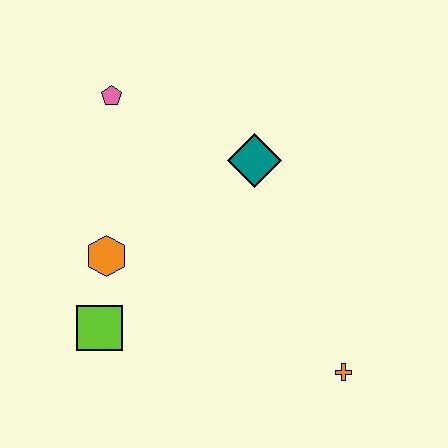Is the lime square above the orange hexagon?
No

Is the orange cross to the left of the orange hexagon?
No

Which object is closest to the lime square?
The orange hexagon is closest to the lime square.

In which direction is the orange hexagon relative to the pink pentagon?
The orange hexagon is below the pink pentagon.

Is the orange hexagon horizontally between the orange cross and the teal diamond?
No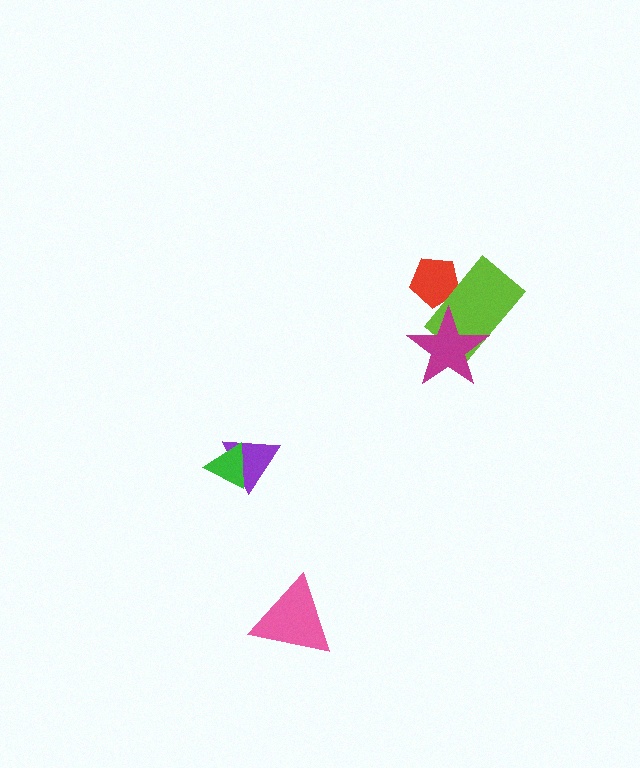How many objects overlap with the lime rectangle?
2 objects overlap with the lime rectangle.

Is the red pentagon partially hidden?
Yes, it is partially covered by another shape.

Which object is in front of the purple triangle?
The green triangle is in front of the purple triangle.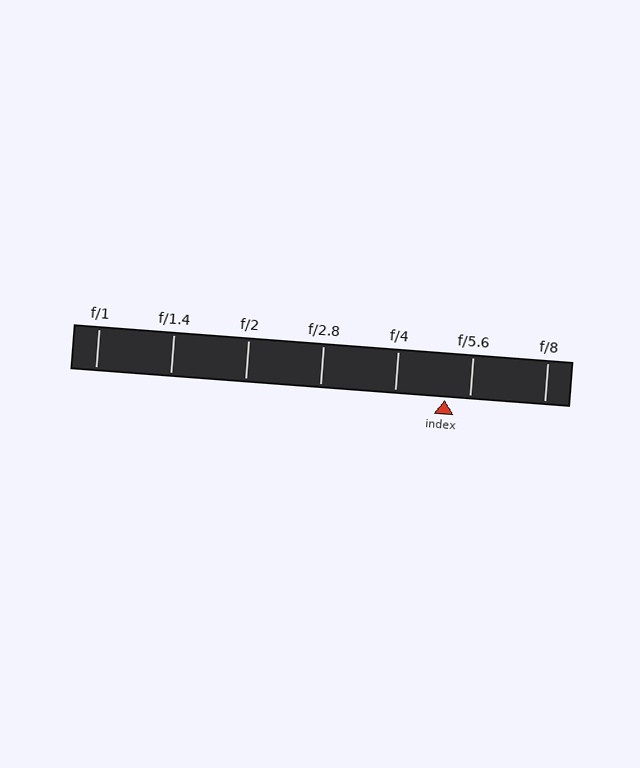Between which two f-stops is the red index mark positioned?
The index mark is between f/4 and f/5.6.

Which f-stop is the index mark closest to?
The index mark is closest to f/5.6.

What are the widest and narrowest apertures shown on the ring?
The widest aperture shown is f/1 and the narrowest is f/8.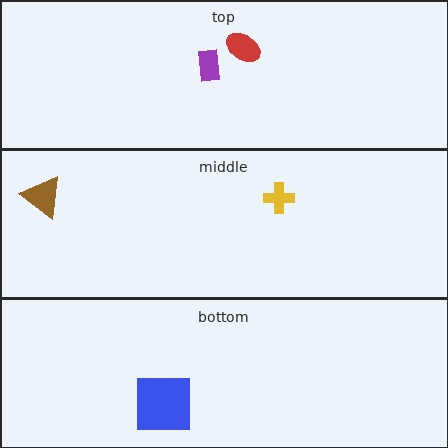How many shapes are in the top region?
2.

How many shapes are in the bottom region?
1.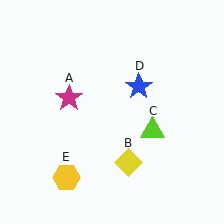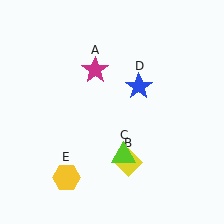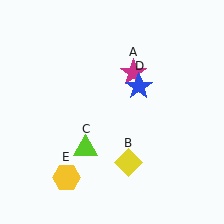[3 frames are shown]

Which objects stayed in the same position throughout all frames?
Yellow diamond (object B) and blue star (object D) and yellow hexagon (object E) remained stationary.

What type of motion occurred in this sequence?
The magenta star (object A), lime triangle (object C) rotated clockwise around the center of the scene.